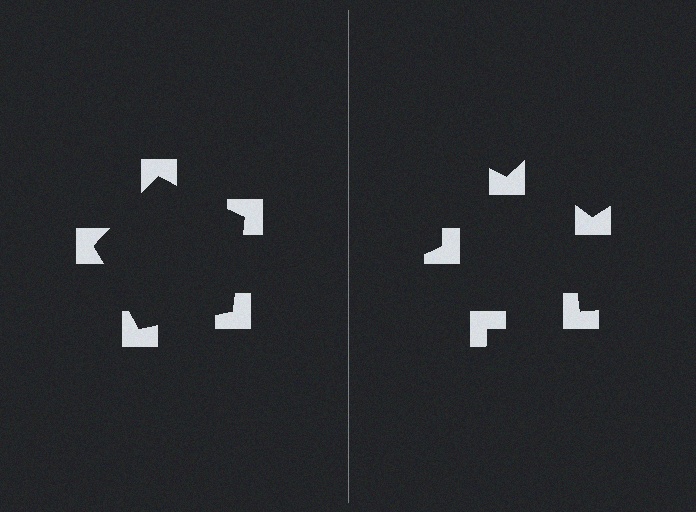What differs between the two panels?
The notched squares are positioned identically on both sides; only the wedge orientations differ. On the left they align to a pentagon; on the right they are misaligned.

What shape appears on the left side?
An illusory pentagon.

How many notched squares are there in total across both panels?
10 — 5 on each side.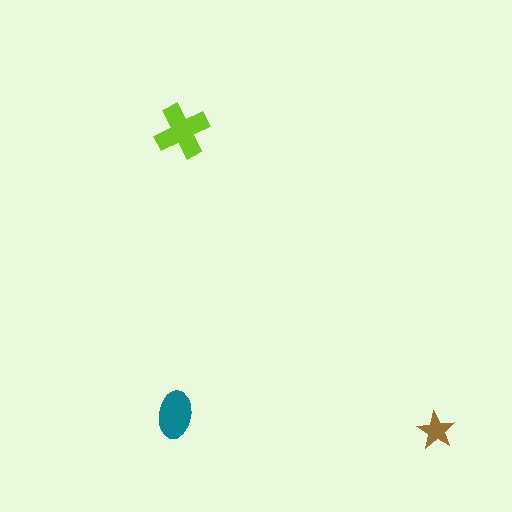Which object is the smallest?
The brown star.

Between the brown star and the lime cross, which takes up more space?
The lime cross.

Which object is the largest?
The lime cross.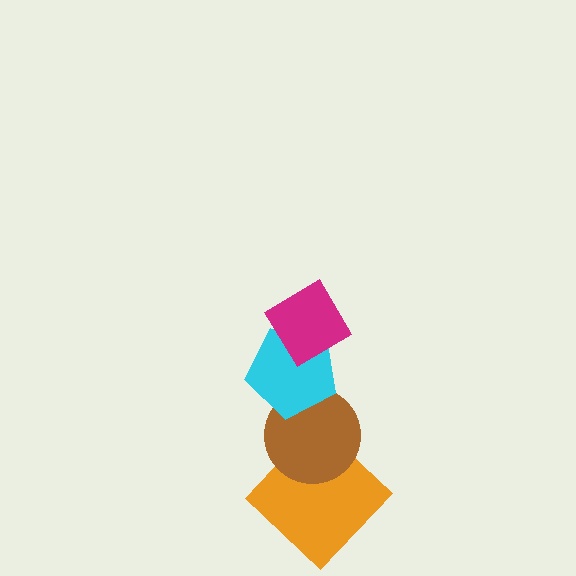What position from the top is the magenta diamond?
The magenta diamond is 1st from the top.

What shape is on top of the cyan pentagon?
The magenta diamond is on top of the cyan pentagon.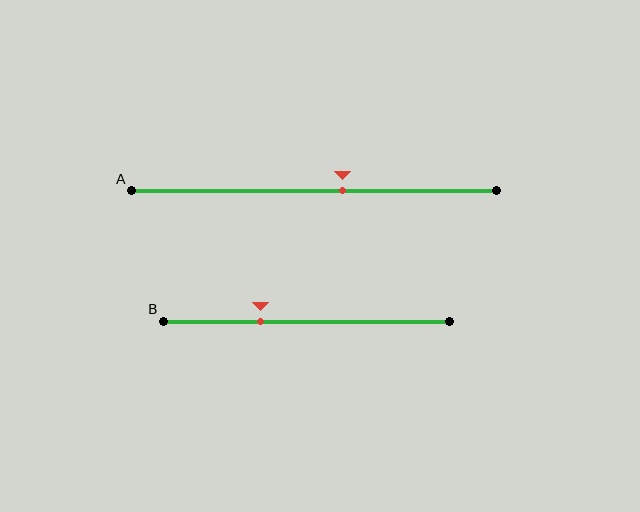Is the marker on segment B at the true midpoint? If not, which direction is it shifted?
No, the marker on segment B is shifted to the left by about 16% of the segment length.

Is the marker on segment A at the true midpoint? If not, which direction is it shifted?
No, the marker on segment A is shifted to the right by about 8% of the segment length.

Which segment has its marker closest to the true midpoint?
Segment A has its marker closest to the true midpoint.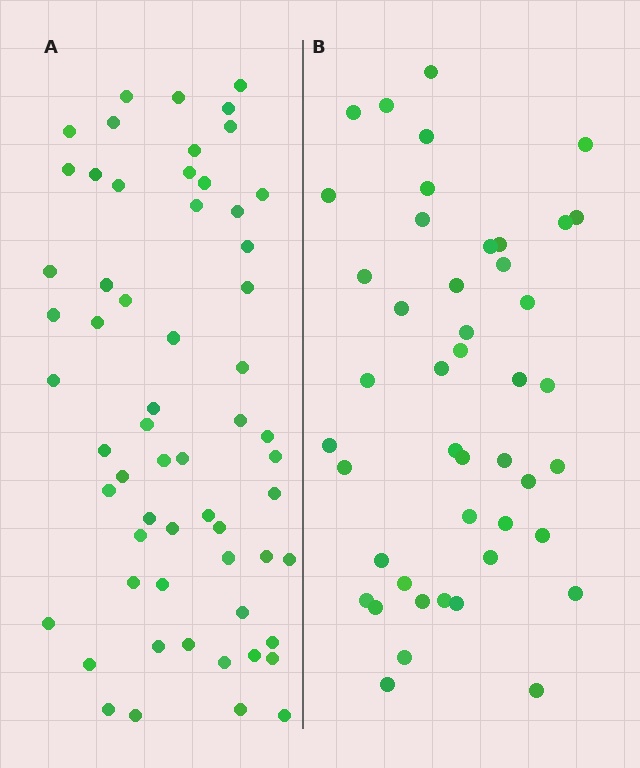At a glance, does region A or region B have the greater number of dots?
Region A (the left region) has more dots.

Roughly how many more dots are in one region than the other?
Region A has approximately 15 more dots than region B.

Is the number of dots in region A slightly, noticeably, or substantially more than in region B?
Region A has noticeably more, but not dramatically so. The ratio is roughly 1.3 to 1.